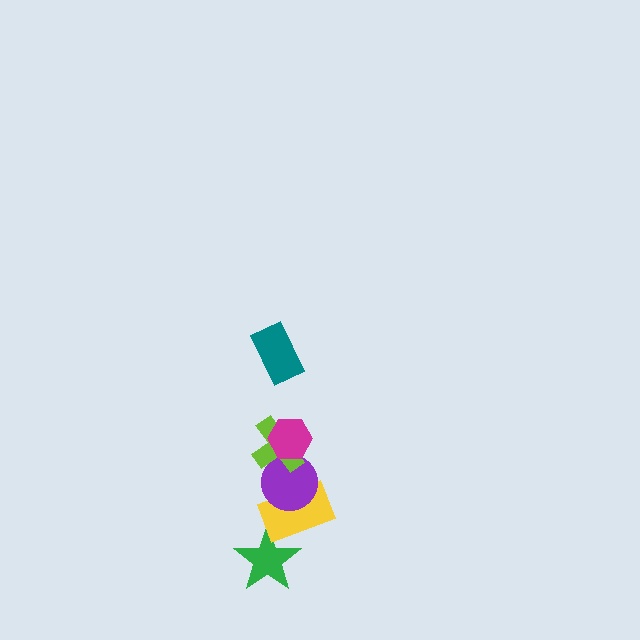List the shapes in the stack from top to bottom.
From top to bottom: the teal rectangle, the magenta hexagon, the lime cross, the purple circle, the yellow rectangle, the green star.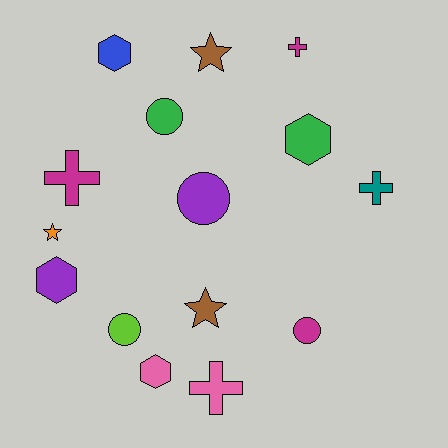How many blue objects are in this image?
There is 1 blue object.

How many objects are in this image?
There are 15 objects.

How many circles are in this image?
There are 4 circles.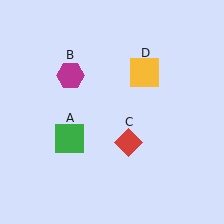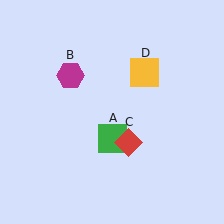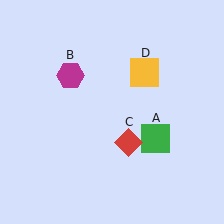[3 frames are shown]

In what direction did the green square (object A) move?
The green square (object A) moved right.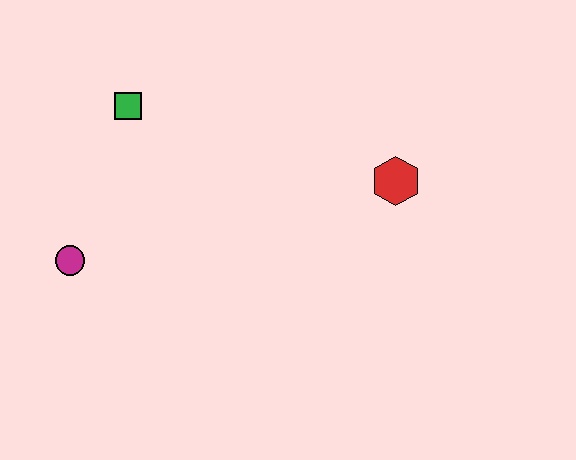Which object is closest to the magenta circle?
The green square is closest to the magenta circle.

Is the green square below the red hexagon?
No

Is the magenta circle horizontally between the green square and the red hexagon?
No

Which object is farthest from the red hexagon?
The magenta circle is farthest from the red hexagon.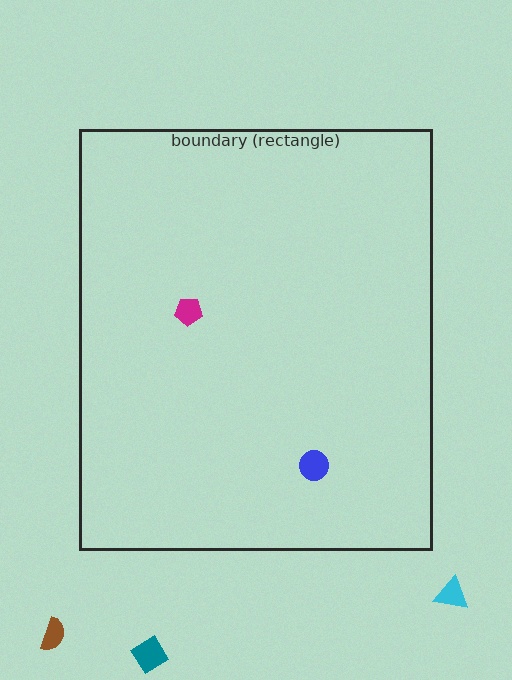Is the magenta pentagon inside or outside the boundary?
Inside.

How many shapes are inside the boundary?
2 inside, 3 outside.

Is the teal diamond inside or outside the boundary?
Outside.